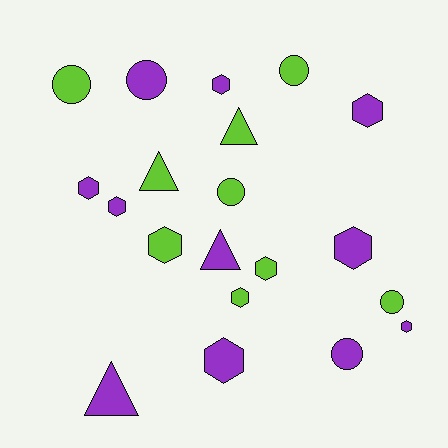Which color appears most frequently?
Purple, with 11 objects.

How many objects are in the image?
There are 20 objects.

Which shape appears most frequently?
Hexagon, with 10 objects.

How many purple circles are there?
There are 2 purple circles.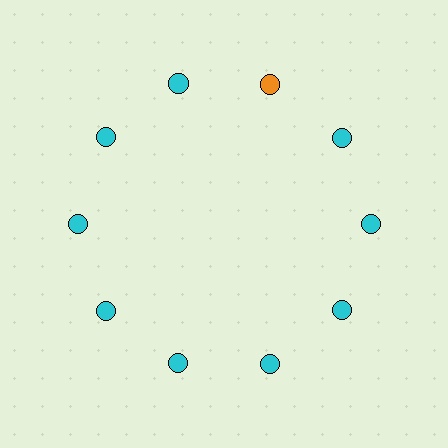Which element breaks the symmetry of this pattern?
The orange circle at roughly the 1 o'clock position breaks the symmetry. All other shapes are cyan circles.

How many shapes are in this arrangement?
There are 10 shapes arranged in a ring pattern.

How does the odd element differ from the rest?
It has a different color: orange instead of cyan.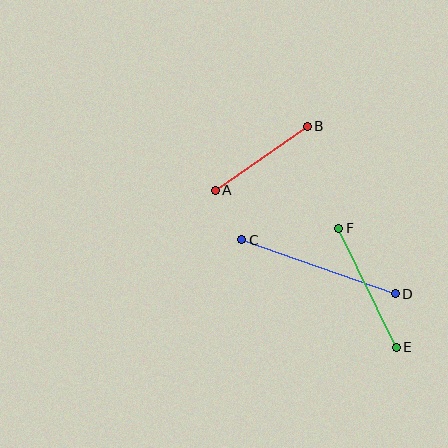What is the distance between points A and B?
The distance is approximately 112 pixels.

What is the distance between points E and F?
The distance is approximately 132 pixels.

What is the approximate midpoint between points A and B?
The midpoint is at approximately (261, 158) pixels.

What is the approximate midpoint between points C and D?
The midpoint is at approximately (318, 267) pixels.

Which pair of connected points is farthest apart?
Points C and D are farthest apart.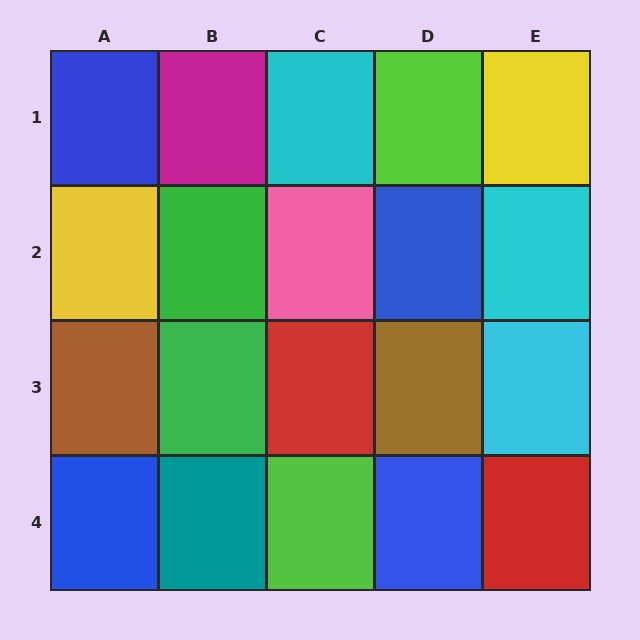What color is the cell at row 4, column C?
Lime.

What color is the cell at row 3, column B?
Green.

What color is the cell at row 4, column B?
Teal.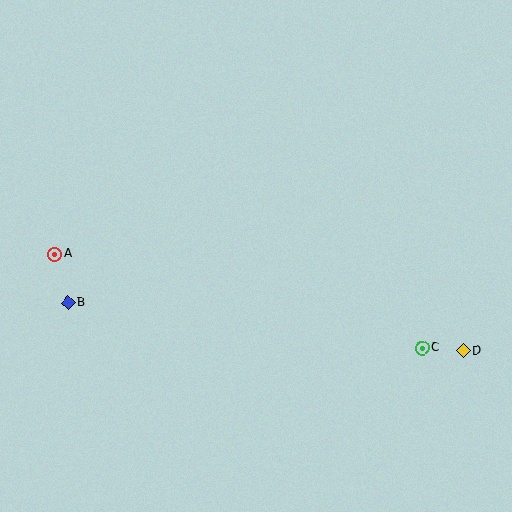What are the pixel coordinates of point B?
Point B is at (68, 303).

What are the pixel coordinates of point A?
Point A is at (55, 254).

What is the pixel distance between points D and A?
The distance between D and A is 420 pixels.